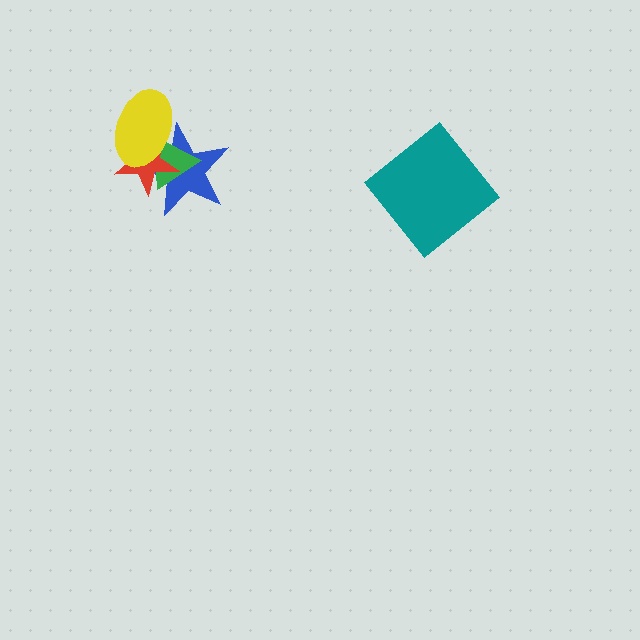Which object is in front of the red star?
The yellow ellipse is in front of the red star.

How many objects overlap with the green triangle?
3 objects overlap with the green triangle.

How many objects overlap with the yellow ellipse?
3 objects overlap with the yellow ellipse.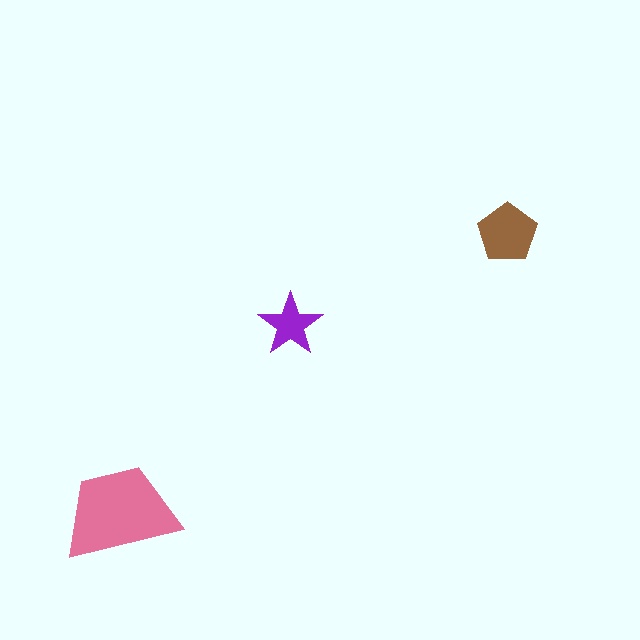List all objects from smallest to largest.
The purple star, the brown pentagon, the pink trapezoid.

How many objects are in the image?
There are 3 objects in the image.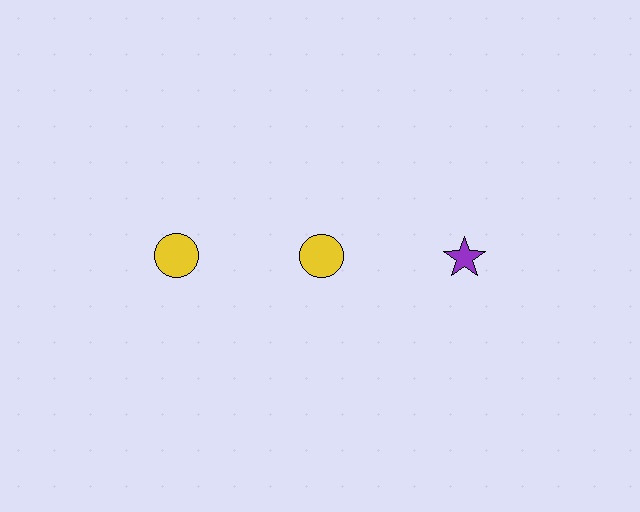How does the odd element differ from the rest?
It differs in both color (purple instead of yellow) and shape (star instead of circle).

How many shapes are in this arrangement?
There are 3 shapes arranged in a grid pattern.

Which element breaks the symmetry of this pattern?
The purple star in the top row, center column breaks the symmetry. All other shapes are yellow circles.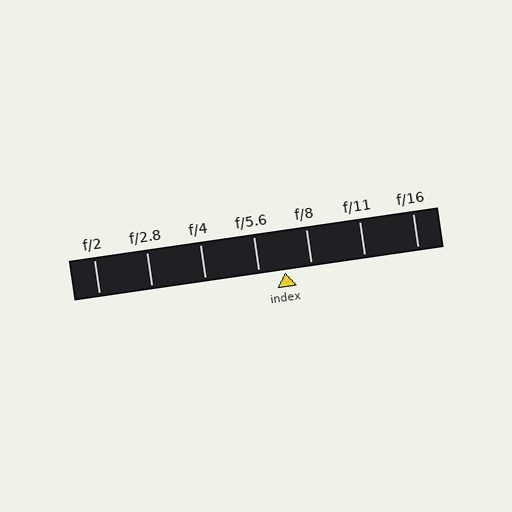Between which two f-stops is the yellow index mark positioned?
The index mark is between f/5.6 and f/8.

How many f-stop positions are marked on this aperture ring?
There are 7 f-stop positions marked.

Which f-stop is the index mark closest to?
The index mark is closest to f/5.6.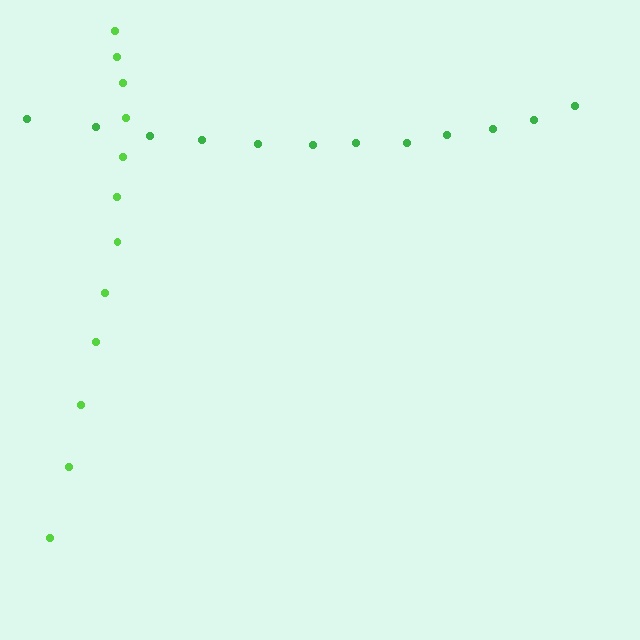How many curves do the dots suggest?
There are 2 distinct paths.